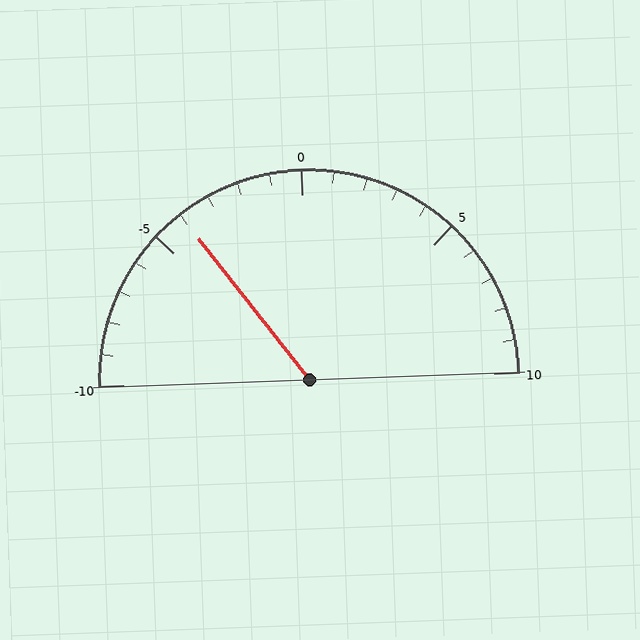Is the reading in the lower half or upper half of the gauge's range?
The reading is in the lower half of the range (-10 to 10).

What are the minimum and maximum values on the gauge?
The gauge ranges from -10 to 10.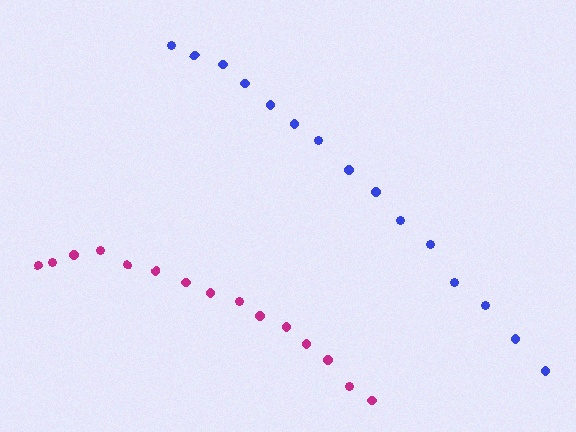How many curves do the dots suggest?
There are 2 distinct paths.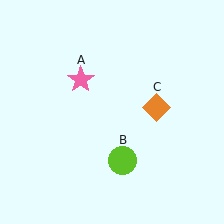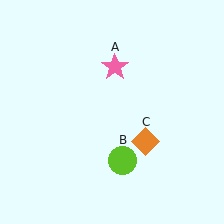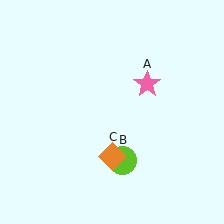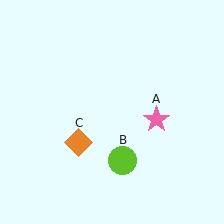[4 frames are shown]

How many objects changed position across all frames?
2 objects changed position: pink star (object A), orange diamond (object C).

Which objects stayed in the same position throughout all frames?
Lime circle (object B) remained stationary.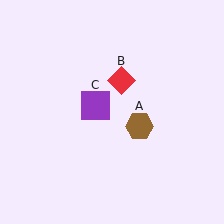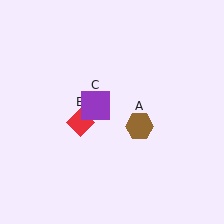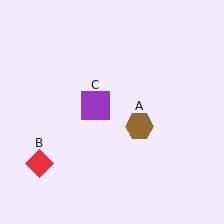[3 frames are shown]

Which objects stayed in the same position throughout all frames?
Brown hexagon (object A) and purple square (object C) remained stationary.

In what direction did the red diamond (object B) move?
The red diamond (object B) moved down and to the left.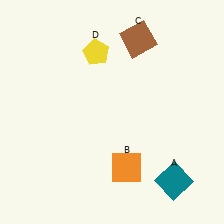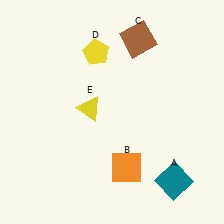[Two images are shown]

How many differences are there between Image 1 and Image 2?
There is 1 difference between the two images.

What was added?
A yellow triangle (E) was added in Image 2.